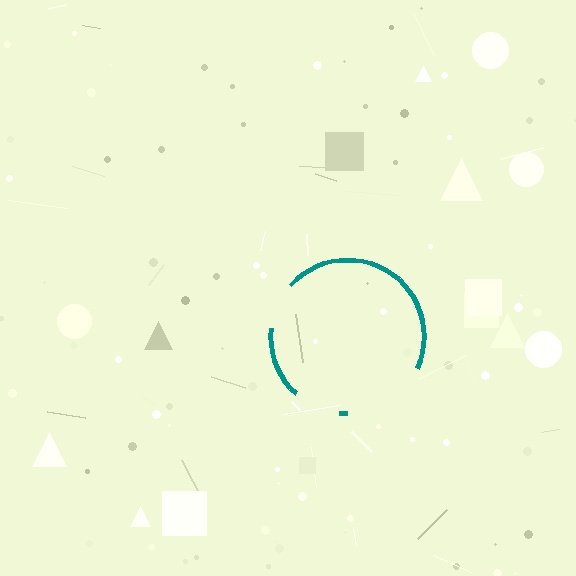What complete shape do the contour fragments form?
The contour fragments form a circle.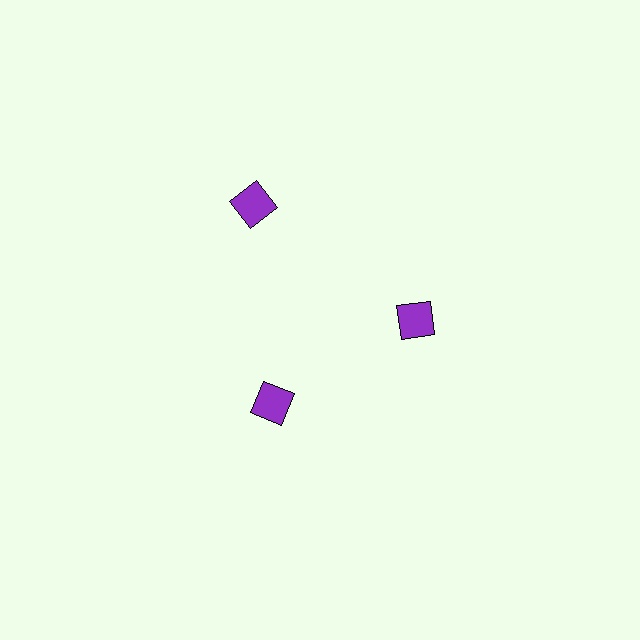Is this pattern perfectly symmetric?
No. The 3 purple diamonds are arranged in a ring, but one element near the 11 o'clock position is pushed outward from the center, breaking the 3-fold rotational symmetry.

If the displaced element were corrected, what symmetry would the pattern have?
It would have 3-fold rotational symmetry — the pattern would map onto itself every 120 degrees.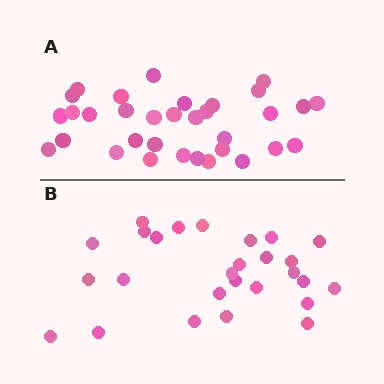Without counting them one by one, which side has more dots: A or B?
Region A (the top region) has more dots.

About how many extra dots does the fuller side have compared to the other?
Region A has about 6 more dots than region B.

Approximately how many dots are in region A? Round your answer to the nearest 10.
About 30 dots. (The exact count is 33, which rounds to 30.)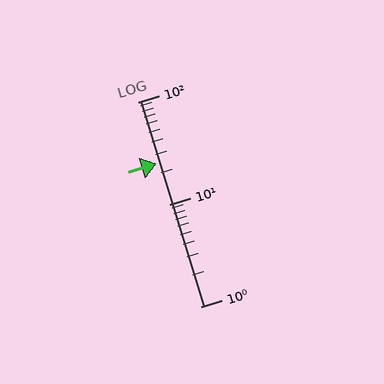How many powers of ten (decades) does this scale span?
The scale spans 2 decades, from 1 to 100.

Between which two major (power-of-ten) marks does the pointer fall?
The pointer is between 10 and 100.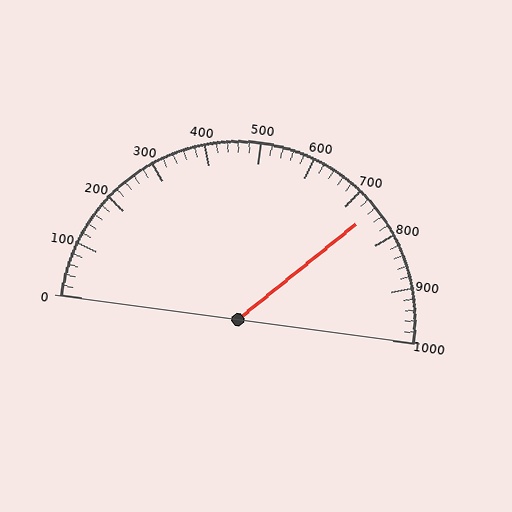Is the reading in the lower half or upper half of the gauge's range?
The reading is in the upper half of the range (0 to 1000).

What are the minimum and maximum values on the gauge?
The gauge ranges from 0 to 1000.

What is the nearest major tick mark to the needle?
The nearest major tick mark is 700.